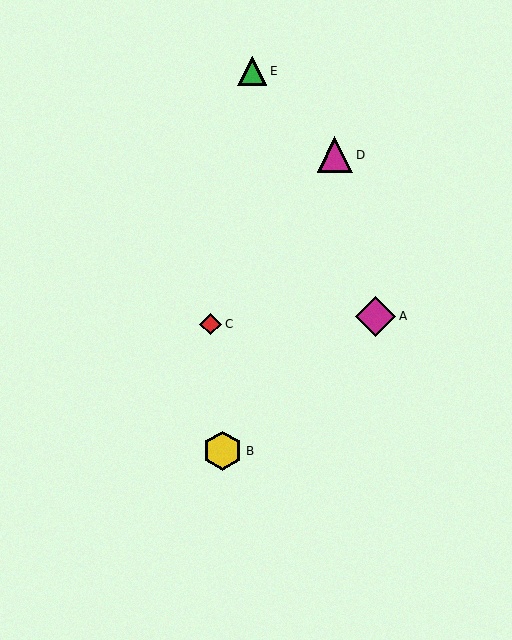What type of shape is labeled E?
Shape E is a green triangle.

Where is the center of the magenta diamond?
The center of the magenta diamond is at (376, 316).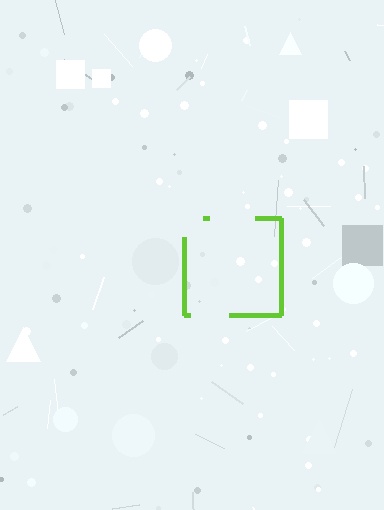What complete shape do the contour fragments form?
The contour fragments form a square.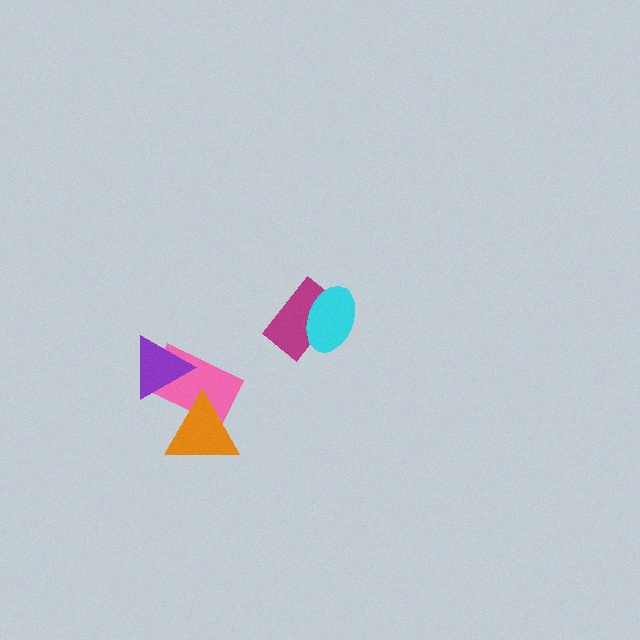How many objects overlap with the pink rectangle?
2 objects overlap with the pink rectangle.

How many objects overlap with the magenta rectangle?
1 object overlaps with the magenta rectangle.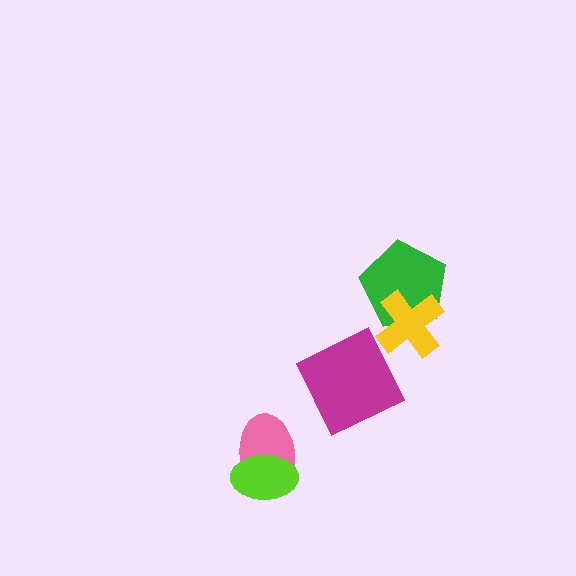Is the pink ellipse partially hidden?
Yes, it is partially covered by another shape.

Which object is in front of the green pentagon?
The yellow cross is in front of the green pentagon.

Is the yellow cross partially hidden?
No, no other shape covers it.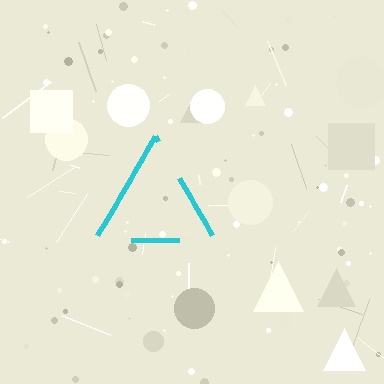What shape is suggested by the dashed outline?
The dashed outline suggests a triangle.